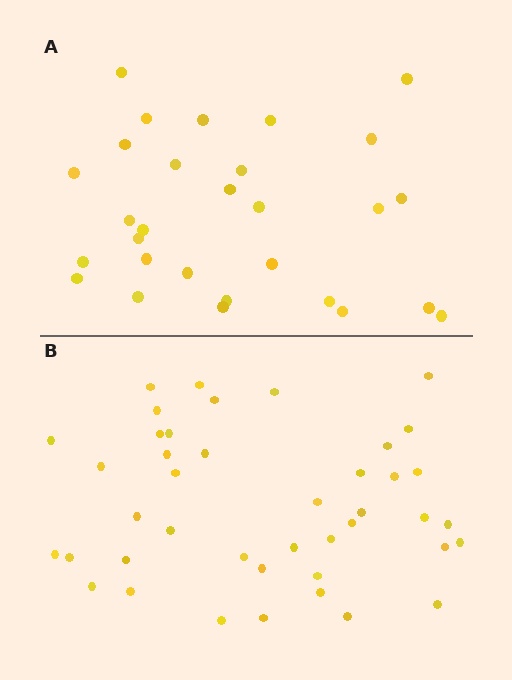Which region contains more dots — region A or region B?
Region B (the bottom region) has more dots.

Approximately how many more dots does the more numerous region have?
Region B has approximately 15 more dots than region A.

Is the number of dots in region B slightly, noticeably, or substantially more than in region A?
Region B has noticeably more, but not dramatically so. The ratio is roughly 1.4 to 1.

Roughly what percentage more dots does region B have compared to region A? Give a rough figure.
About 45% more.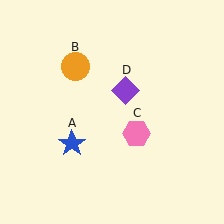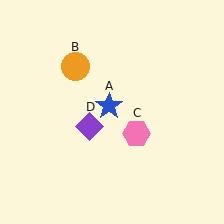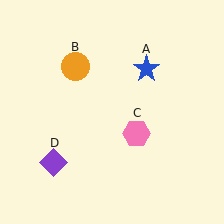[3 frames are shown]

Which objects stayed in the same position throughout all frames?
Orange circle (object B) and pink hexagon (object C) remained stationary.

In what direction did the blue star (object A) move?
The blue star (object A) moved up and to the right.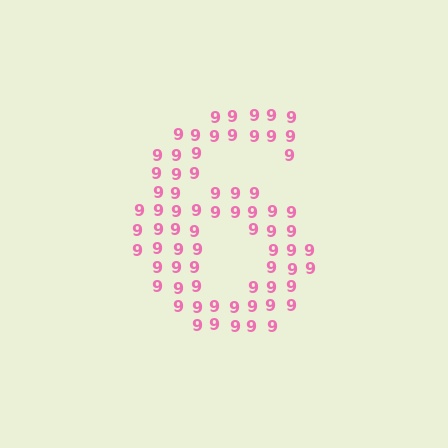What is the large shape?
The large shape is the digit 6.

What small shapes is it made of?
It is made of small digit 9's.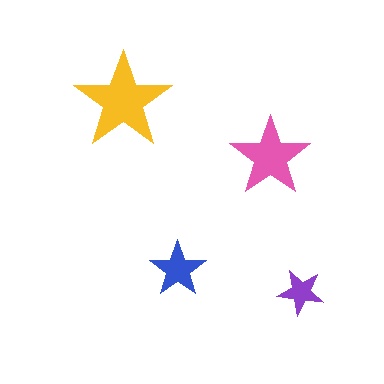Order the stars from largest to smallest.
the yellow one, the pink one, the blue one, the purple one.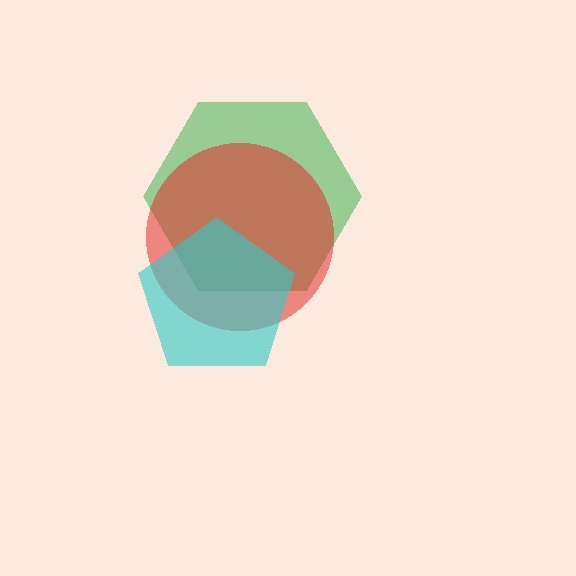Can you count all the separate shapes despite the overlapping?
Yes, there are 3 separate shapes.